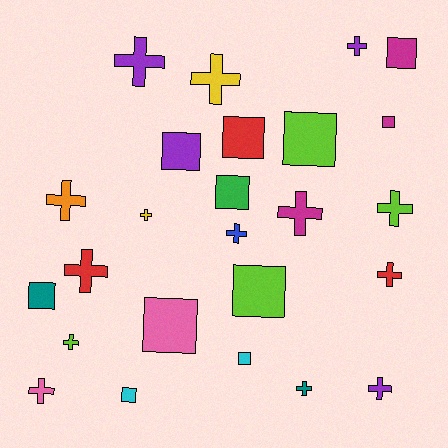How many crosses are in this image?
There are 14 crosses.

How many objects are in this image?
There are 25 objects.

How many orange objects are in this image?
There is 1 orange object.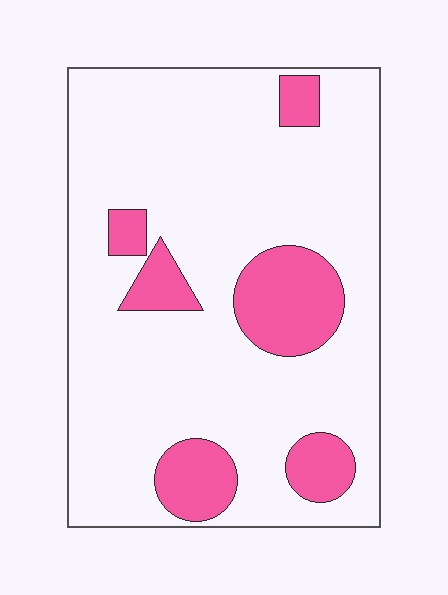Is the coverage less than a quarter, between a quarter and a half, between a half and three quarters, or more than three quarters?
Less than a quarter.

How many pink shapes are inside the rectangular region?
6.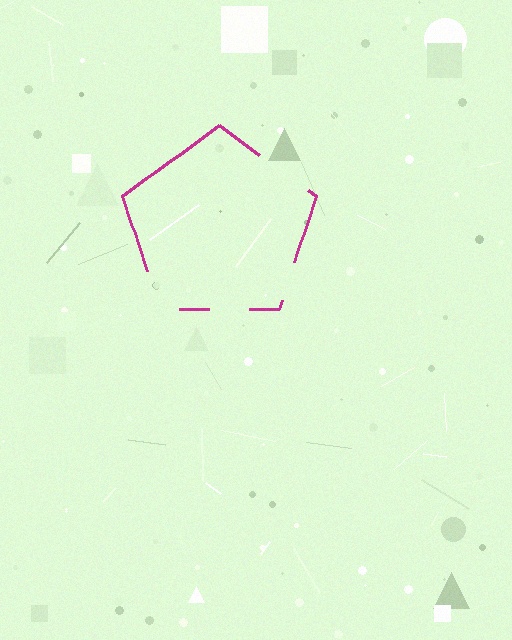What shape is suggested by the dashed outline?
The dashed outline suggests a pentagon.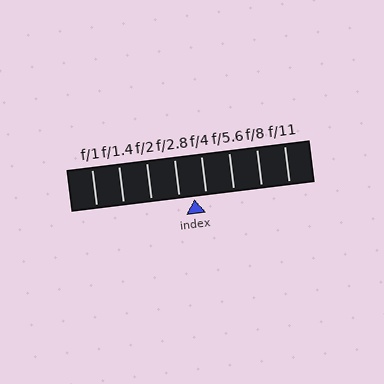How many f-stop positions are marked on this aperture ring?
There are 8 f-stop positions marked.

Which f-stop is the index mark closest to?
The index mark is closest to f/4.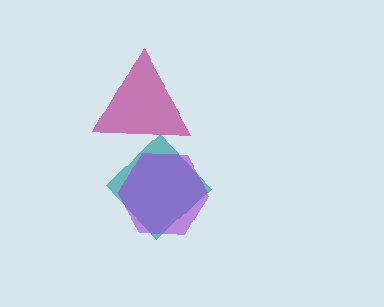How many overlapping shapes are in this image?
There are 3 overlapping shapes in the image.